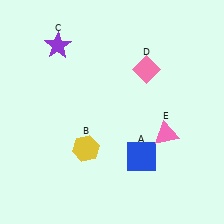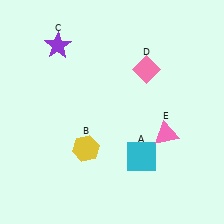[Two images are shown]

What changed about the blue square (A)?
In Image 1, A is blue. In Image 2, it changed to cyan.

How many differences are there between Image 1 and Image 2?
There is 1 difference between the two images.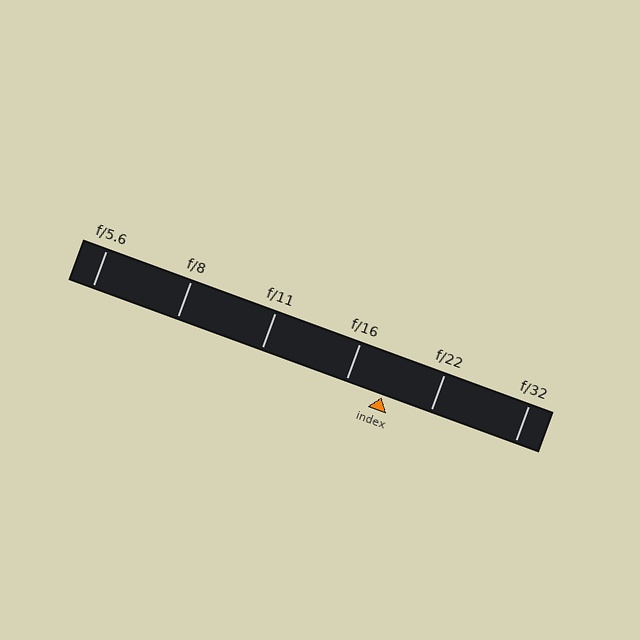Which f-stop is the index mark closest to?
The index mark is closest to f/16.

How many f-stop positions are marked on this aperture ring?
There are 6 f-stop positions marked.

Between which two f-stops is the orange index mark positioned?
The index mark is between f/16 and f/22.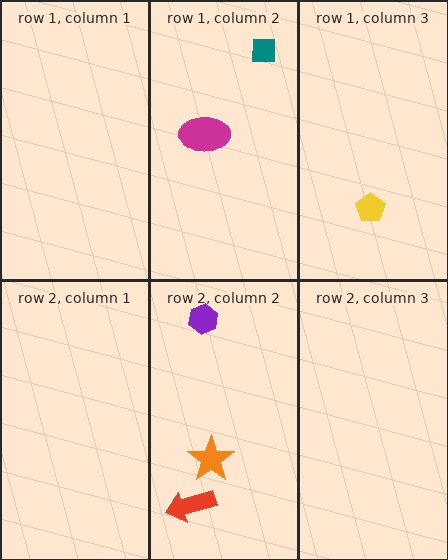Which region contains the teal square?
The row 1, column 2 region.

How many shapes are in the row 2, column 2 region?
3.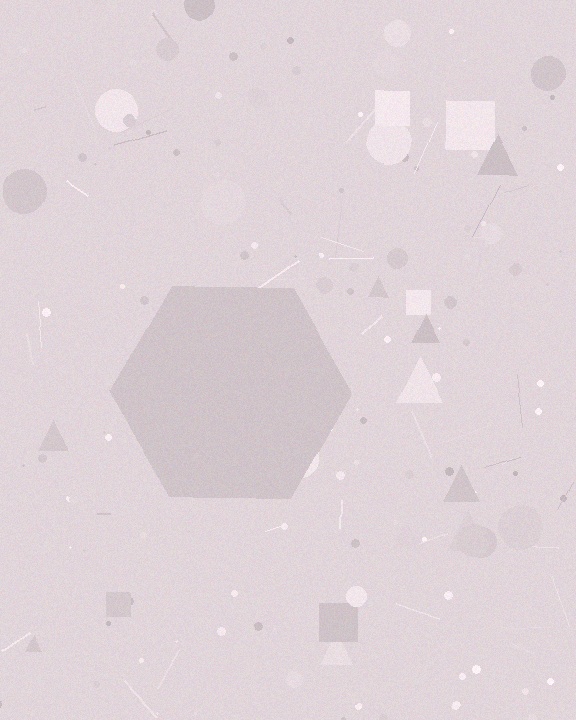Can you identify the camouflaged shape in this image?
The camouflaged shape is a hexagon.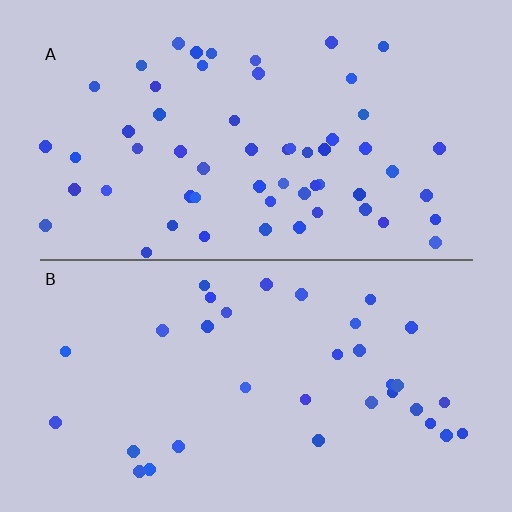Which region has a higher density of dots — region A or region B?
A (the top).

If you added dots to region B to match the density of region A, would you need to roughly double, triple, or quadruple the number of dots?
Approximately double.